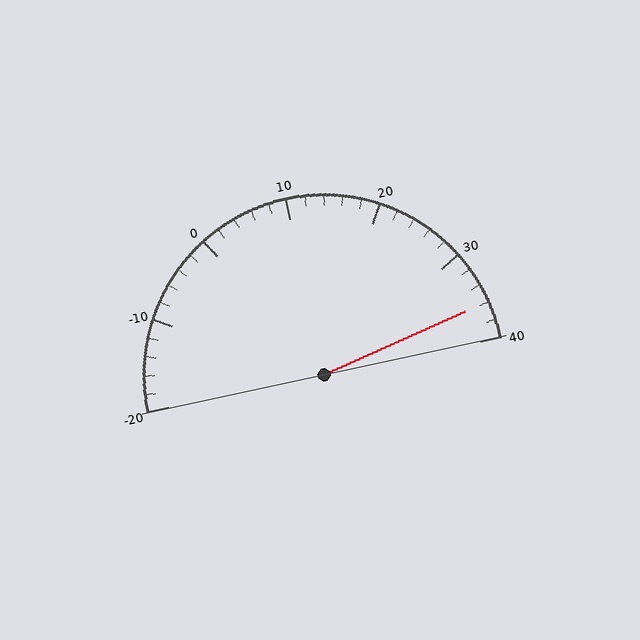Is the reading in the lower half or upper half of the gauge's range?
The reading is in the upper half of the range (-20 to 40).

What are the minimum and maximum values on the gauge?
The gauge ranges from -20 to 40.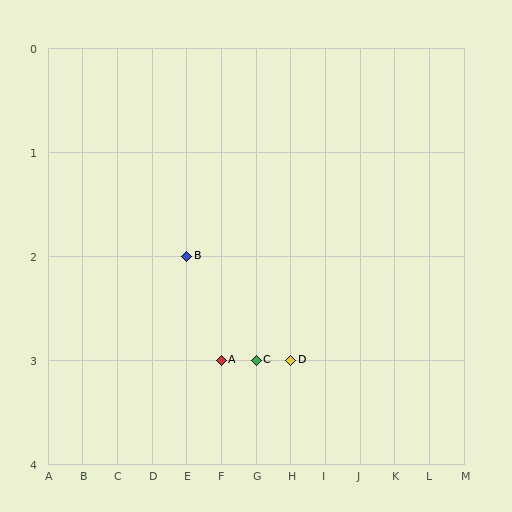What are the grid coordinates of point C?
Point C is at grid coordinates (G, 3).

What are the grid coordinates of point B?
Point B is at grid coordinates (E, 2).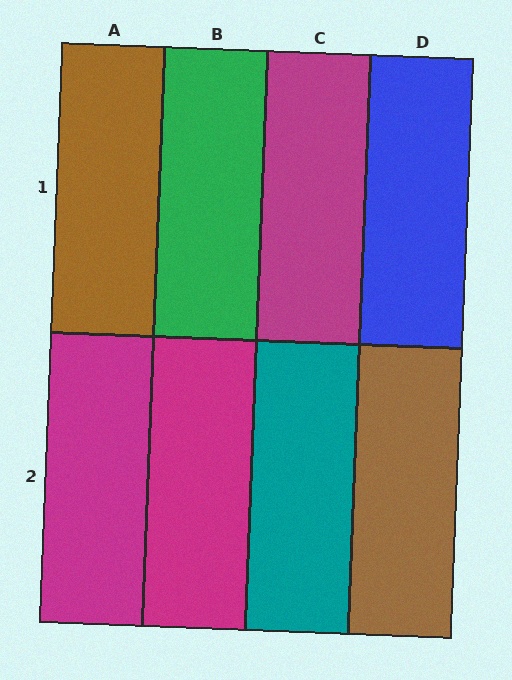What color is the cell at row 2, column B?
Magenta.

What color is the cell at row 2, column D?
Brown.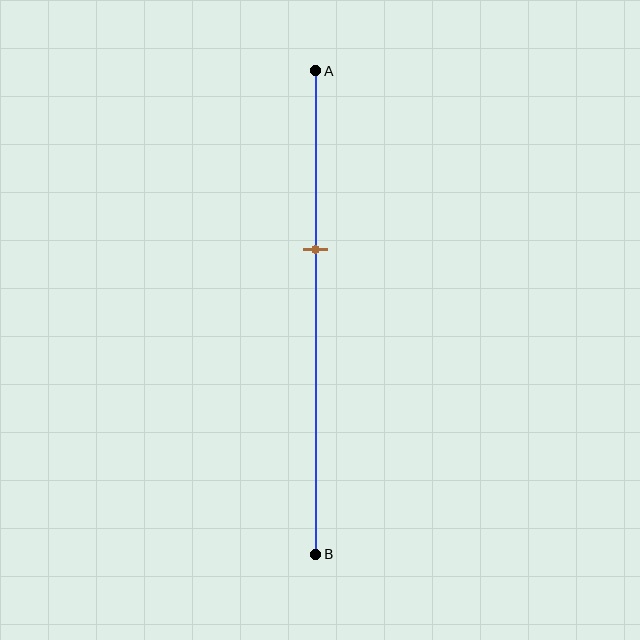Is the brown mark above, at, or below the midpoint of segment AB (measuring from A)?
The brown mark is above the midpoint of segment AB.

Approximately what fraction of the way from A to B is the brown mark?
The brown mark is approximately 35% of the way from A to B.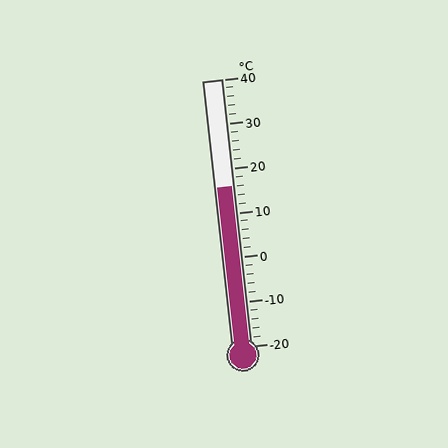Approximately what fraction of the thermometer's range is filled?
The thermometer is filled to approximately 60% of its range.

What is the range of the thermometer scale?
The thermometer scale ranges from -20°C to 40°C.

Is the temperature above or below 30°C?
The temperature is below 30°C.